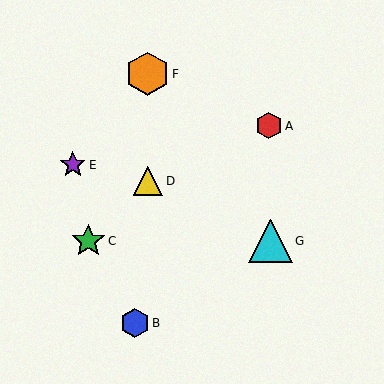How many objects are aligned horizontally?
2 objects (C, G) are aligned horizontally.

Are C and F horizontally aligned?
No, C is at y≈241 and F is at y≈74.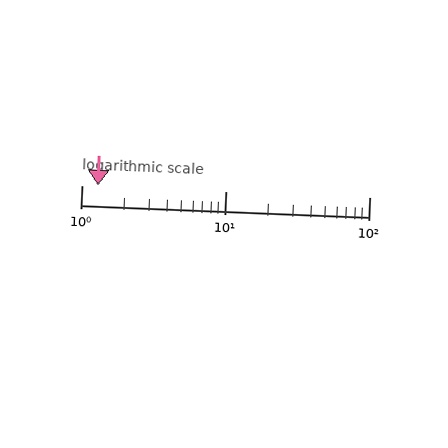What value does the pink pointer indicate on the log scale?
The pointer indicates approximately 1.3.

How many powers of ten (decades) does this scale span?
The scale spans 2 decades, from 1 to 100.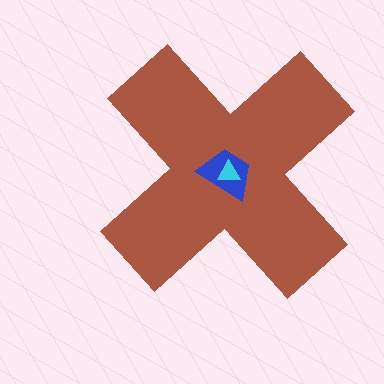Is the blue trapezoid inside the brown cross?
Yes.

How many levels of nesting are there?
3.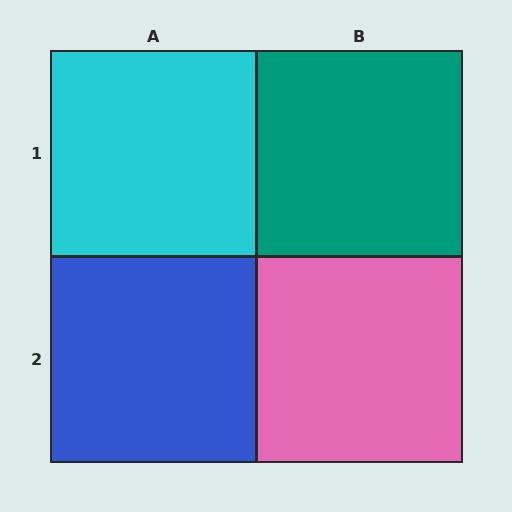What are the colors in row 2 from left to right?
Blue, pink.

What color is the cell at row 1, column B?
Teal.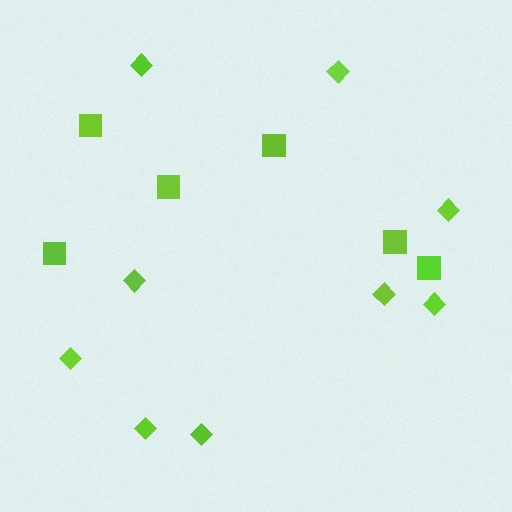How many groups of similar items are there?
There are 2 groups: one group of squares (6) and one group of diamonds (9).